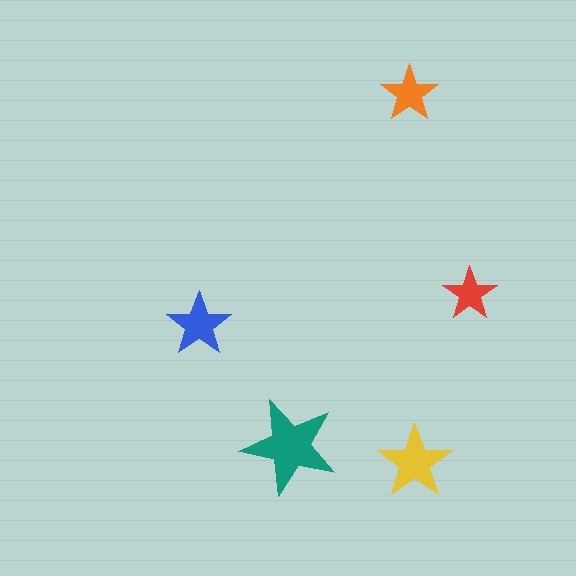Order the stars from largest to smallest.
the teal one, the yellow one, the blue one, the orange one, the red one.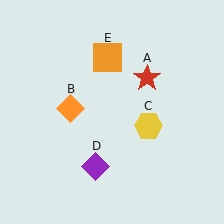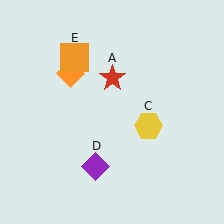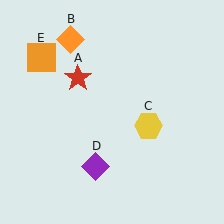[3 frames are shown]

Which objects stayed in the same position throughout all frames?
Yellow hexagon (object C) and purple diamond (object D) remained stationary.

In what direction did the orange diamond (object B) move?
The orange diamond (object B) moved up.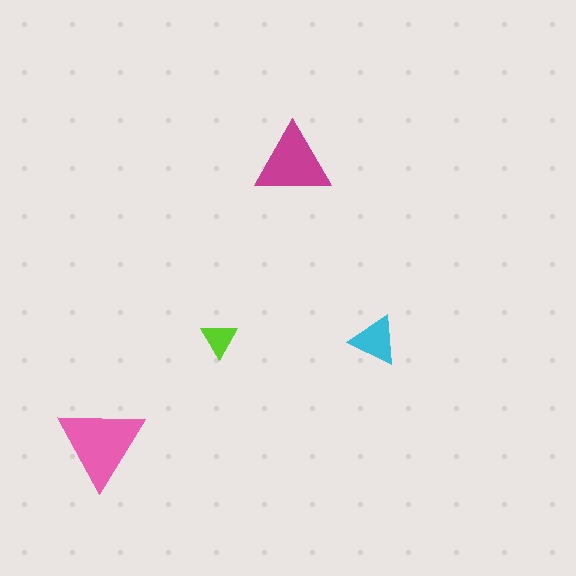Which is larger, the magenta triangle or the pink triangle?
The pink one.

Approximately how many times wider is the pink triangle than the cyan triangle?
About 2 times wider.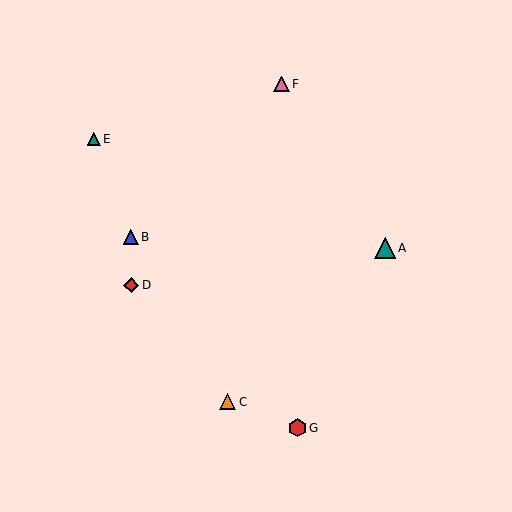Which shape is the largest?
The teal triangle (labeled A) is the largest.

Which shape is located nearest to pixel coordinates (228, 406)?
The orange triangle (labeled C) at (228, 402) is nearest to that location.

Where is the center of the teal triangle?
The center of the teal triangle is at (94, 139).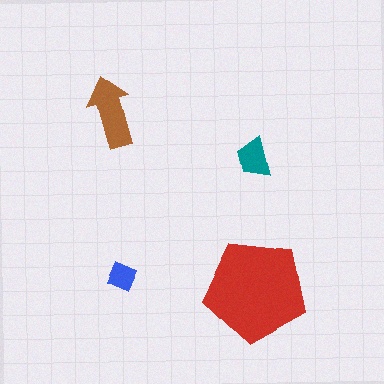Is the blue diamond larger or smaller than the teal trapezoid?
Smaller.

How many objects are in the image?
There are 4 objects in the image.